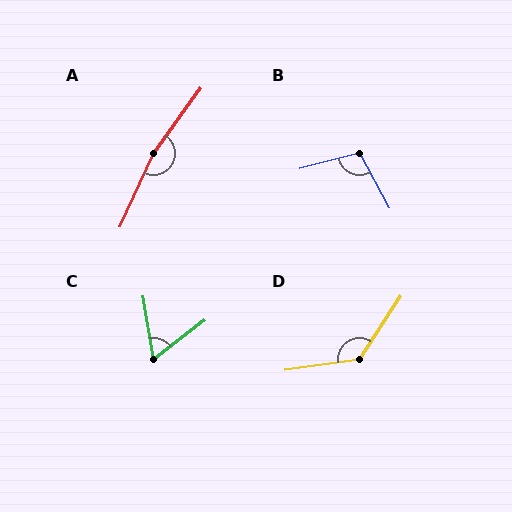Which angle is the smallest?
C, at approximately 62 degrees.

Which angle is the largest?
A, at approximately 168 degrees.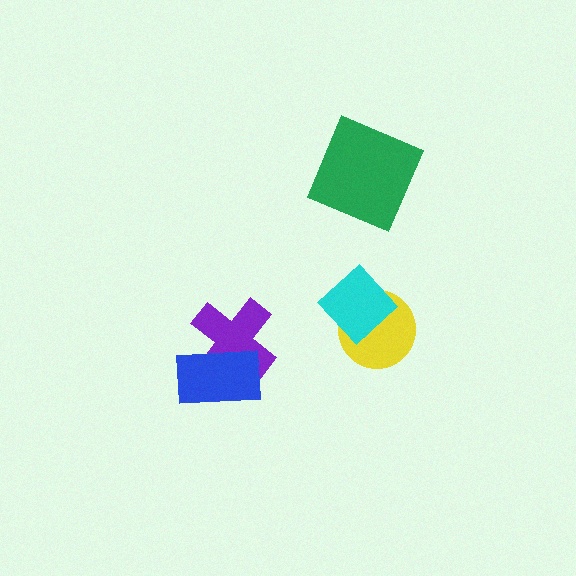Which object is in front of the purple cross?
The blue rectangle is in front of the purple cross.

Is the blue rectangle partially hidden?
No, no other shape covers it.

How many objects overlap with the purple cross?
1 object overlaps with the purple cross.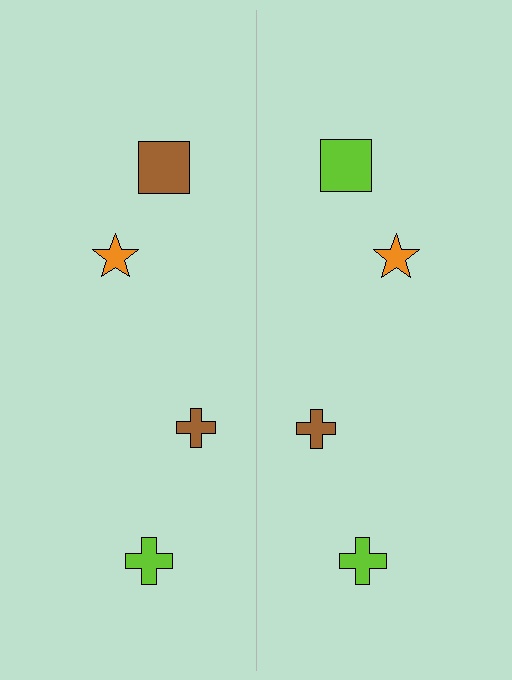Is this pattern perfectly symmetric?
No, the pattern is not perfectly symmetric. The lime square on the right side breaks the symmetry — its mirror counterpart is brown.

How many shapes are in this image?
There are 8 shapes in this image.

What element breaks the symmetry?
The lime square on the right side breaks the symmetry — its mirror counterpart is brown.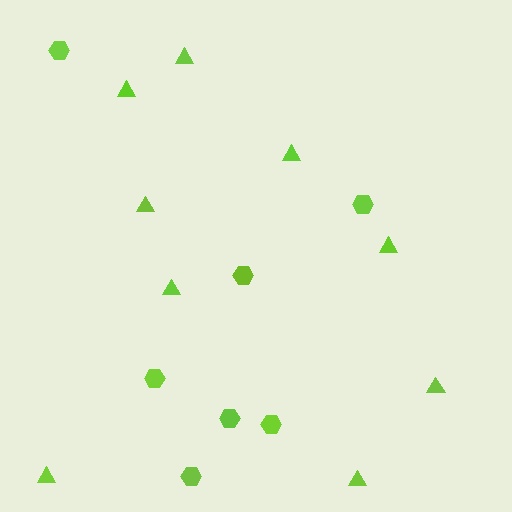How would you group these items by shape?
There are 2 groups: one group of hexagons (7) and one group of triangles (9).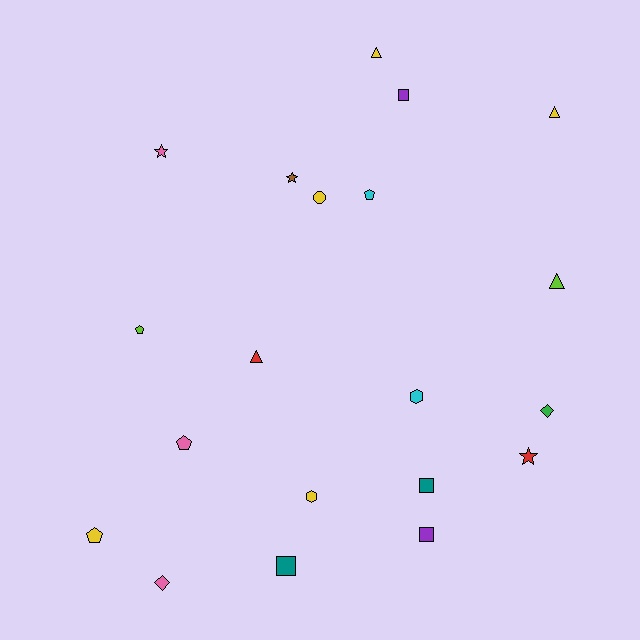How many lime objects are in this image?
There are 2 lime objects.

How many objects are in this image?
There are 20 objects.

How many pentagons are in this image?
There are 4 pentagons.